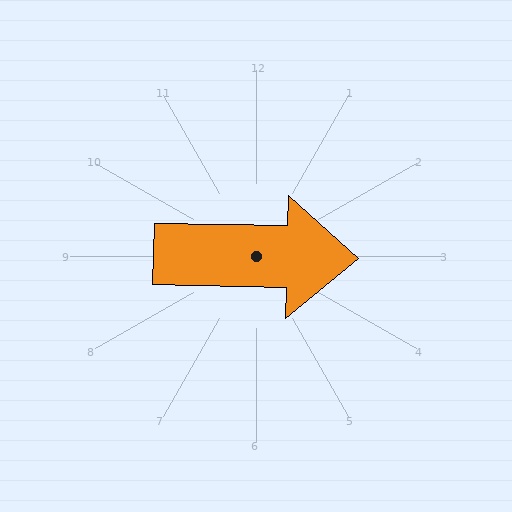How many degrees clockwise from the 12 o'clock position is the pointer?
Approximately 91 degrees.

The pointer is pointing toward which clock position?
Roughly 3 o'clock.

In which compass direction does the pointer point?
East.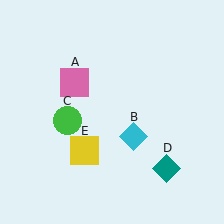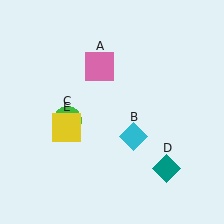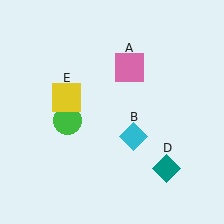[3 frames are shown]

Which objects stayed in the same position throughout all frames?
Cyan diamond (object B) and green circle (object C) and teal diamond (object D) remained stationary.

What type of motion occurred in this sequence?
The pink square (object A), yellow square (object E) rotated clockwise around the center of the scene.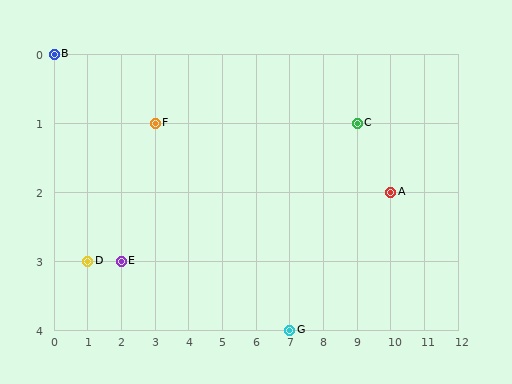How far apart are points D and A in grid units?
Points D and A are 9 columns and 1 row apart (about 9.1 grid units diagonally).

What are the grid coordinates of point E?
Point E is at grid coordinates (2, 3).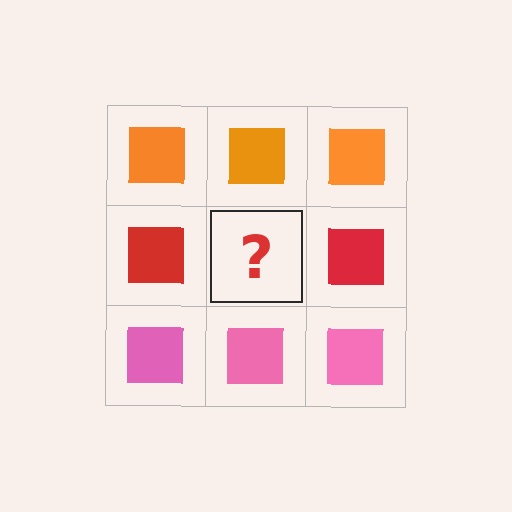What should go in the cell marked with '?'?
The missing cell should contain a red square.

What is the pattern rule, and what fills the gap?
The rule is that each row has a consistent color. The gap should be filled with a red square.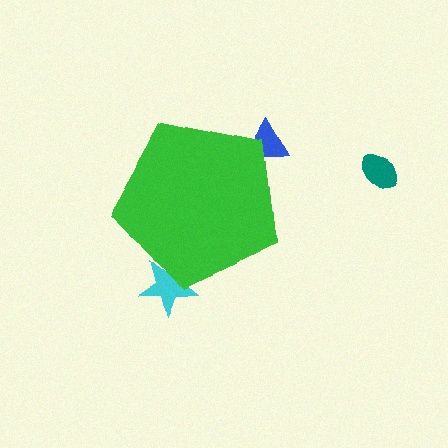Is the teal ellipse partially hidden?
No, the teal ellipse is fully visible.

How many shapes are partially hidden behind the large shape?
2 shapes are partially hidden.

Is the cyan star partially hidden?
Yes, the cyan star is partially hidden behind the green pentagon.